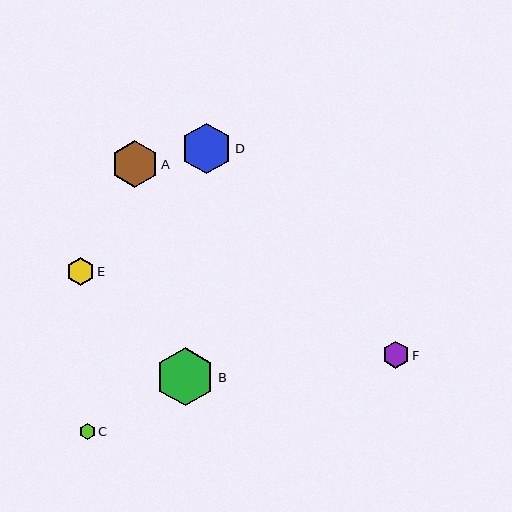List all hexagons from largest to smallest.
From largest to smallest: B, D, A, E, F, C.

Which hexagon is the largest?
Hexagon B is the largest with a size of approximately 59 pixels.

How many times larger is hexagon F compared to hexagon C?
Hexagon F is approximately 1.7 times the size of hexagon C.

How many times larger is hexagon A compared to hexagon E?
Hexagon A is approximately 1.7 times the size of hexagon E.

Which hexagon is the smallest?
Hexagon C is the smallest with a size of approximately 16 pixels.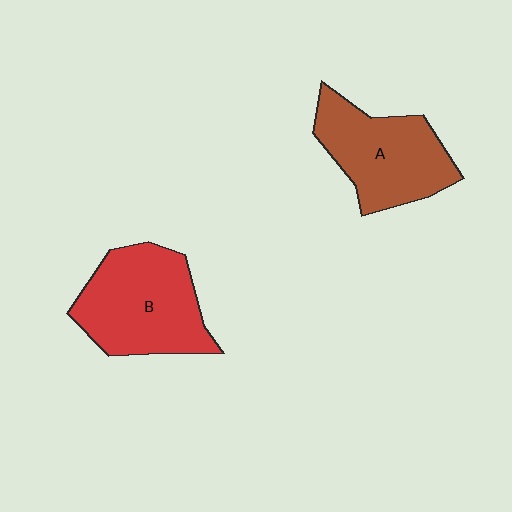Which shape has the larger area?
Shape B (red).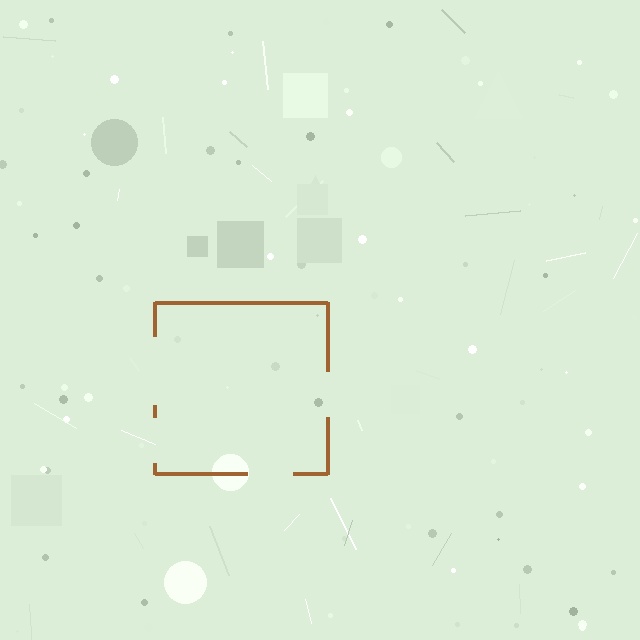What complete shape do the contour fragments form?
The contour fragments form a square.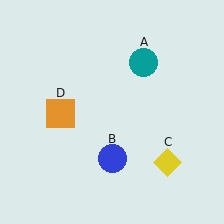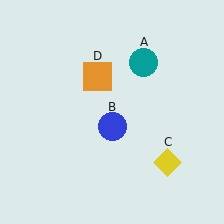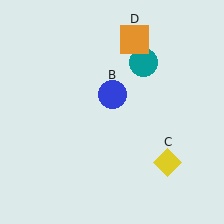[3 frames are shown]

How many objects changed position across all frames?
2 objects changed position: blue circle (object B), orange square (object D).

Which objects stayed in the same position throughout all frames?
Teal circle (object A) and yellow diamond (object C) remained stationary.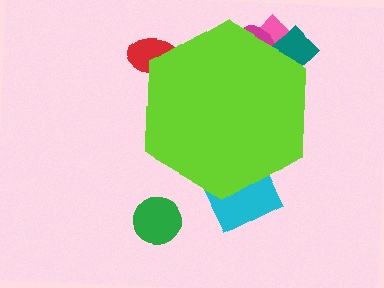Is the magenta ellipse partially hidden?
Yes, the magenta ellipse is partially hidden behind the lime hexagon.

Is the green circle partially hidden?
No, the green circle is fully visible.